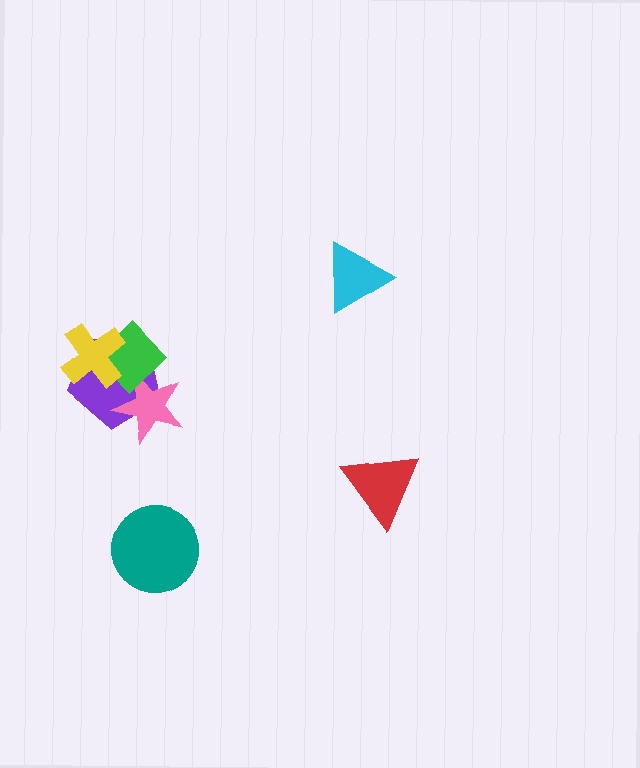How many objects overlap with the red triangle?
0 objects overlap with the red triangle.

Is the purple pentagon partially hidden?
Yes, it is partially covered by another shape.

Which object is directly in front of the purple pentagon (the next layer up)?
The pink star is directly in front of the purple pentagon.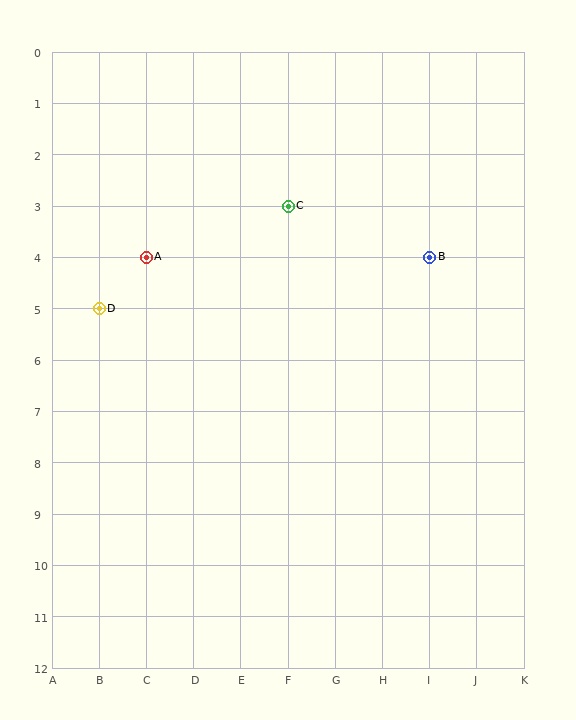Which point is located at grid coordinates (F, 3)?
Point C is at (F, 3).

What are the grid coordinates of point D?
Point D is at grid coordinates (B, 5).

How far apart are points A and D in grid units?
Points A and D are 1 column and 1 row apart (about 1.4 grid units diagonally).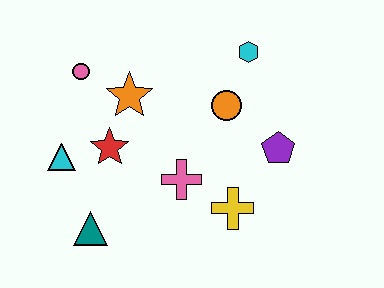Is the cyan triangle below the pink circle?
Yes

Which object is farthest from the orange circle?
The teal triangle is farthest from the orange circle.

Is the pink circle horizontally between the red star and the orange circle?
No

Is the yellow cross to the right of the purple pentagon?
No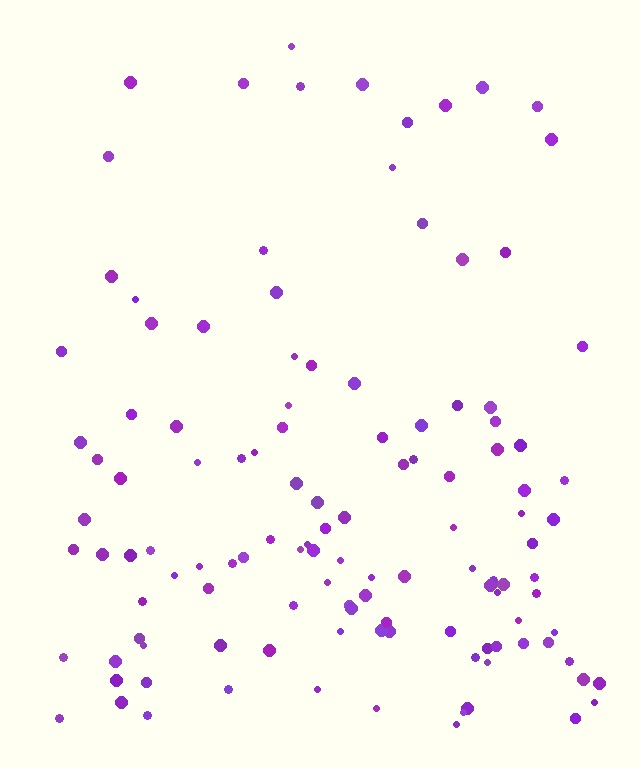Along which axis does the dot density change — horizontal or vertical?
Vertical.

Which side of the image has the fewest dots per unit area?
The top.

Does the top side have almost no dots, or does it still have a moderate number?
Still a moderate number, just noticeably fewer than the bottom.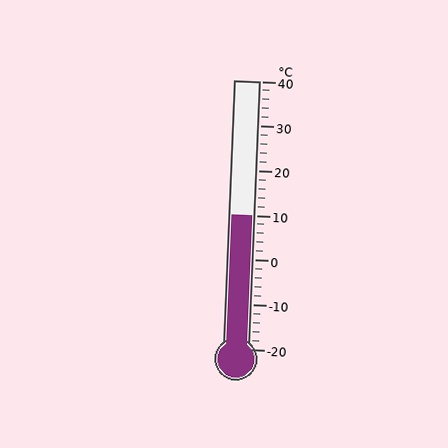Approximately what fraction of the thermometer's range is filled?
The thermometer is filled to approximately 50% of its range.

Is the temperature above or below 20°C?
The temperature is below 20°C.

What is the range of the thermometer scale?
The thermometer scale ranges from -20°C to 40°C.